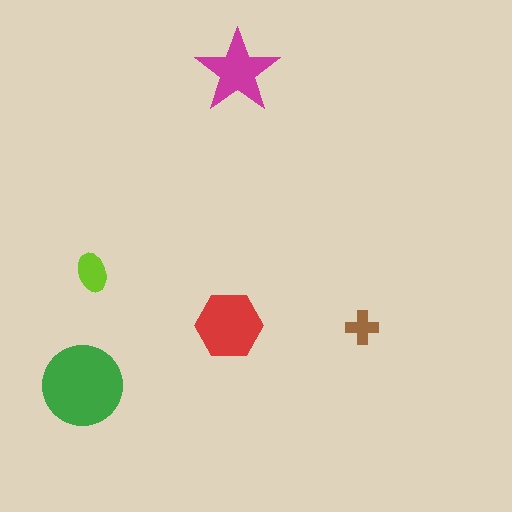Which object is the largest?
The green circle.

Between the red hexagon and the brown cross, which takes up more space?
The red hexagon.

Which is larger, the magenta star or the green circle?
The green circle.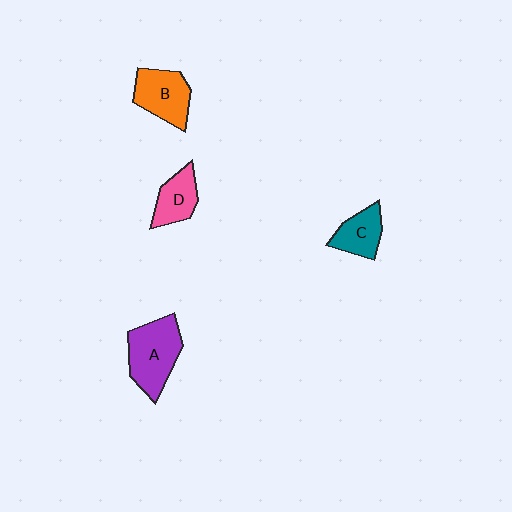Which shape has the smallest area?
Shape C (teal).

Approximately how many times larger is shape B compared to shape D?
Approximately 1.3 times.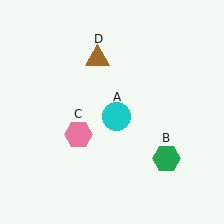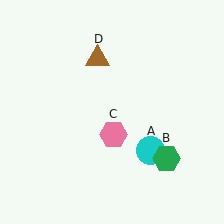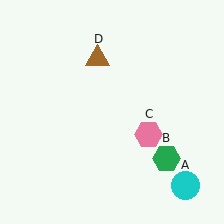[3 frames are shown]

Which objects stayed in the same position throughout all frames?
Green hexagon (object B) and brown triangle (object D) remained stationary.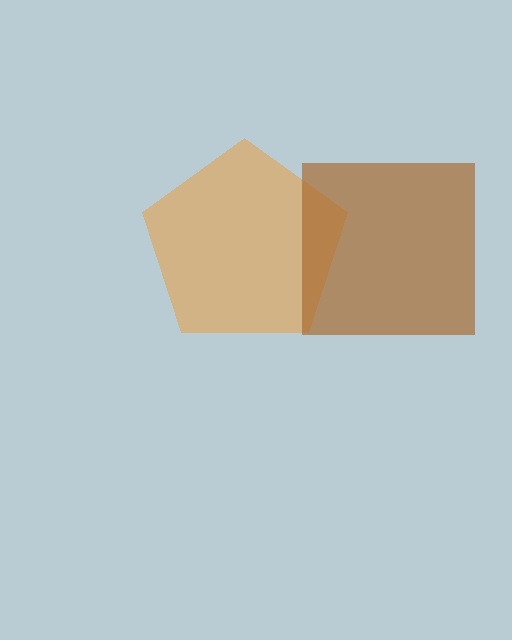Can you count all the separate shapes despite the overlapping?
Yes, there are 2 separate shapes.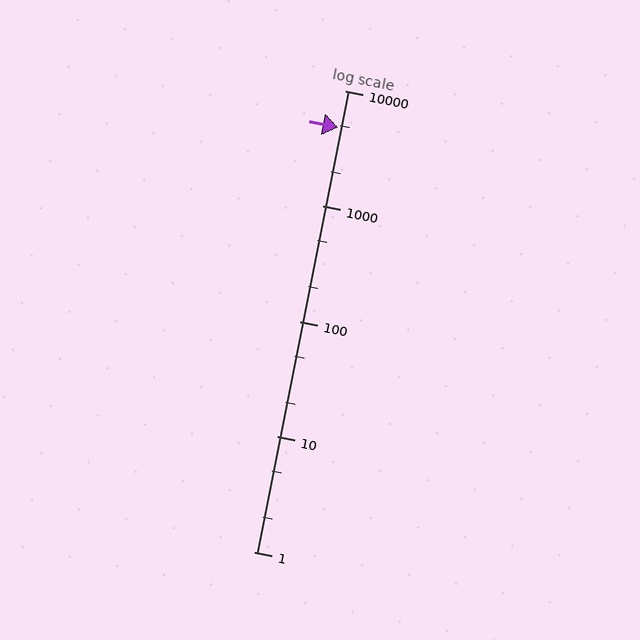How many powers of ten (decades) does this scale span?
The scale spans 4 decades, from 1 to 10000.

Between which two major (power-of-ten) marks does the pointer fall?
The pointer is between 1000 and 10000.